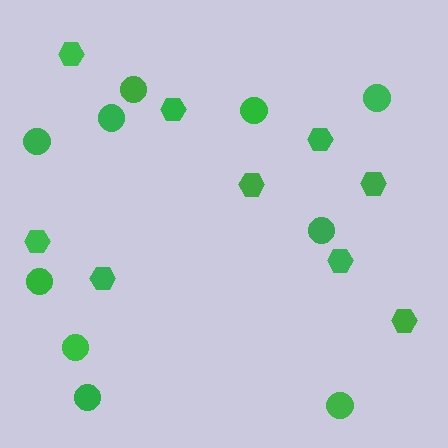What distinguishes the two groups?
There are 2 groups: one group of circles (10) and one group of hexagons (9).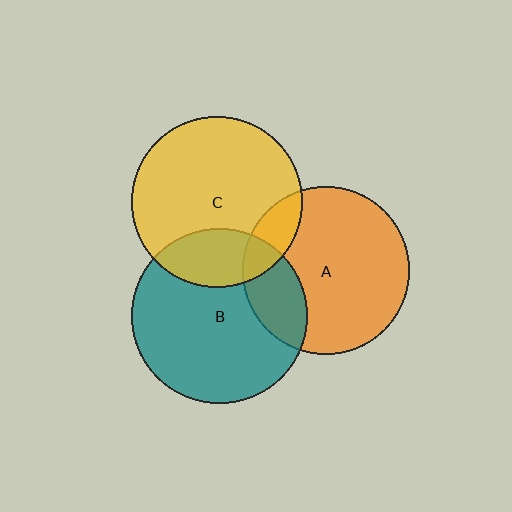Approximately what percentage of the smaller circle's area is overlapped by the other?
Approximately 25%.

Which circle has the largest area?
Circle B (teal).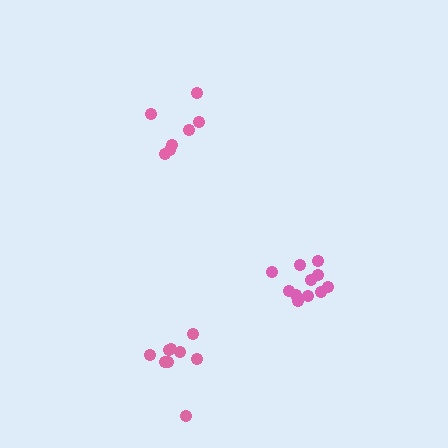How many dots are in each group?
Group 1: 9 dots, Group 2: 11 dots, Group 3: 7 dots (27 total).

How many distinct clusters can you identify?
There are 3 distinct clusters.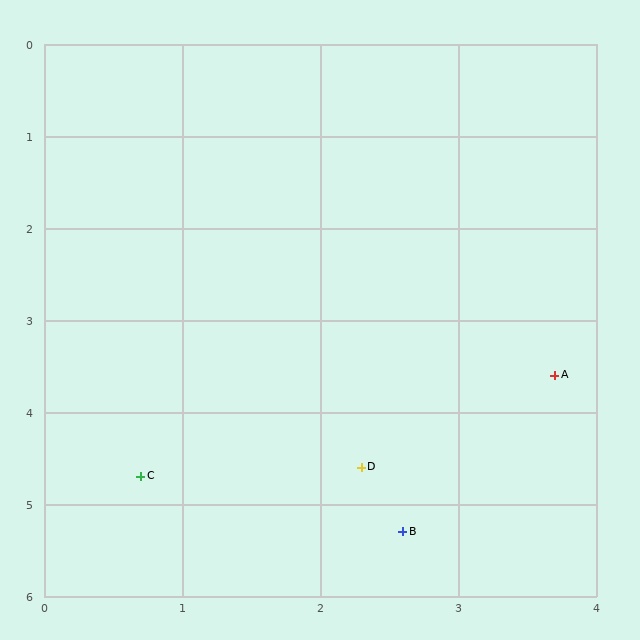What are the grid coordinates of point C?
Point C is at approximately (0.7, 4.7).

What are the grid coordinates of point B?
Point B is at approximately (2.6, 5.3).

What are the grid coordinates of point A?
Point A is at approximately (3.7, 3.6).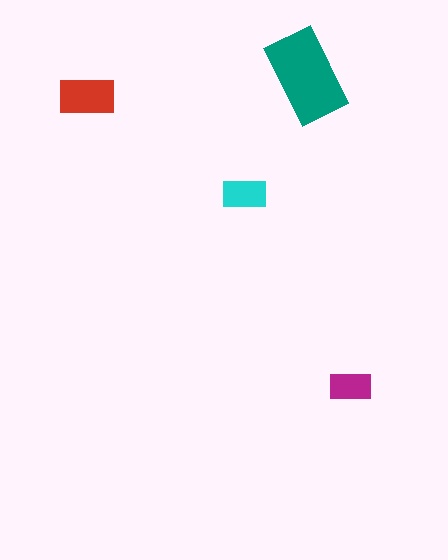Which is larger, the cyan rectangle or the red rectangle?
The red one.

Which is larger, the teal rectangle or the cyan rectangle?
The teal one.